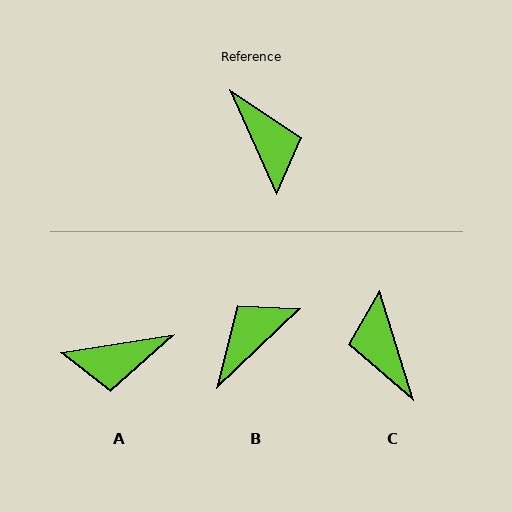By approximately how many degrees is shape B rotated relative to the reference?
Approximately 109 degrees counter-clockwise.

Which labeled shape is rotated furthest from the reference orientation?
C, about 173 degrees away.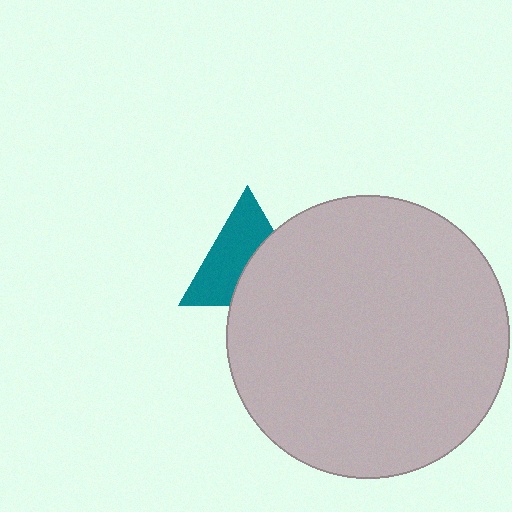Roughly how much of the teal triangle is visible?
About half of it is visible (roughly 56%).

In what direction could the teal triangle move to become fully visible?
The teal triangle could move left. That would shift it out from behind the light gray circle entirely.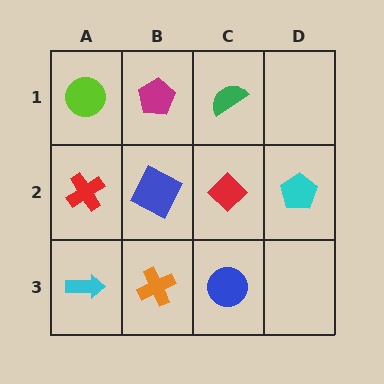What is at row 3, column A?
A cyan arrow.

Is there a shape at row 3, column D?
No, that cell is empty.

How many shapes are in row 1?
3 shapes.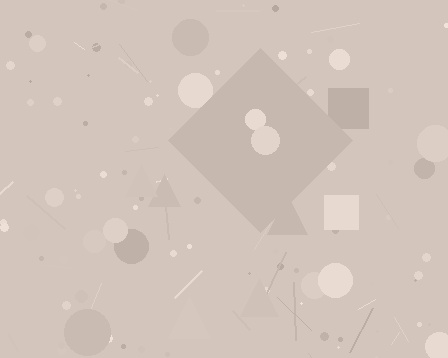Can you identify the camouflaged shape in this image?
The camouflaged shape is a diamond.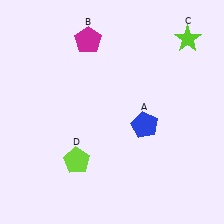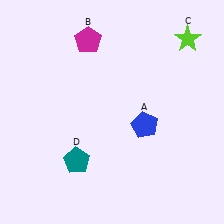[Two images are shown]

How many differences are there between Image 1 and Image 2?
There is 1 difference between the two images.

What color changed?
The pentagon (D) changed from lime in Image 1 to teal in Image 2.